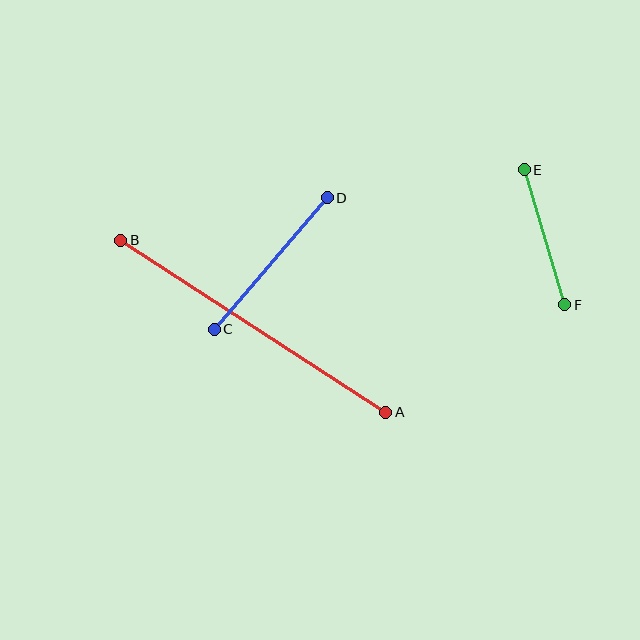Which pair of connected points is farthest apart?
Points A and B are farthest apart.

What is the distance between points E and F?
The distance is approximately 141 pixels.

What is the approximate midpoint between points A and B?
The midpoint is at approximately (253, 326) pixels.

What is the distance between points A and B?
The distance is approximately 316 pixels.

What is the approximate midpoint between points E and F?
The midpoint is at approximately (545, 237) pixels.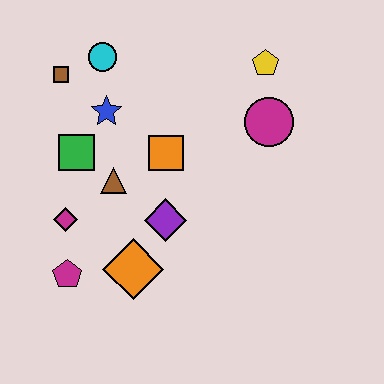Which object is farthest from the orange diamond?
The yellow pentagon is farthest from the orange diamond.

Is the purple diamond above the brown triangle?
No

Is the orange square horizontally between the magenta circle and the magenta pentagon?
Yes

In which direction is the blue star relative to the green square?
The blue star is above the green square.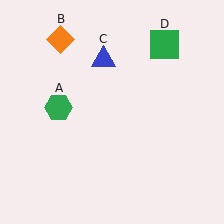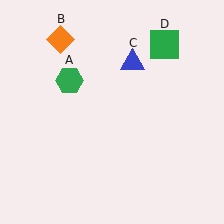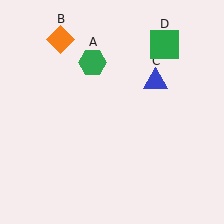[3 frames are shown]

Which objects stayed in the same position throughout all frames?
Orange diamond (object B) and green square (object D) remained stationary.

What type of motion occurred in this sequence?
The green hexagon (object A), blue triangle (object C) rotated clockwise around the center of the scene.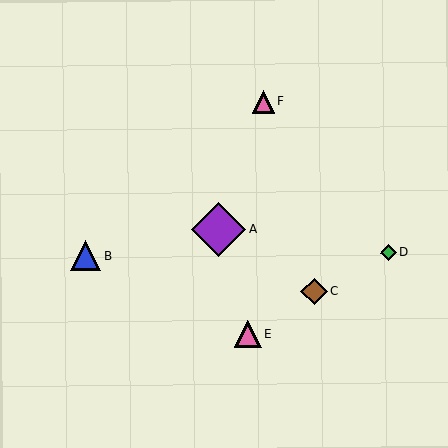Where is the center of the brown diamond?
The center of the brown diamond is at (314, 292).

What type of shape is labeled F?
Shape F is a pink triangle.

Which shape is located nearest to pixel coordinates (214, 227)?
The purple diamond (labeled A) at (219, 229) is nearest to that location.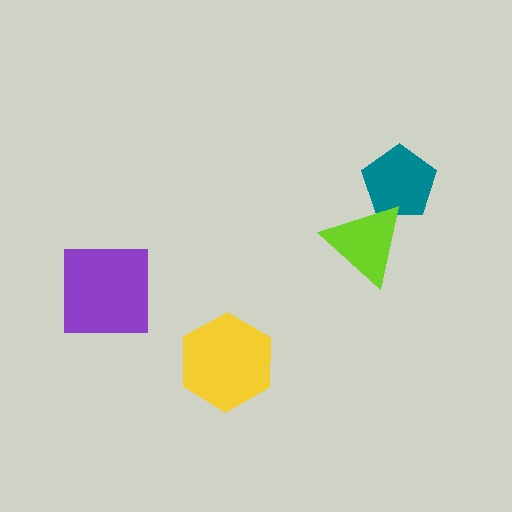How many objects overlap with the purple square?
0 objects overlap with the purple square.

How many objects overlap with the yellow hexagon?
0 objects overlap with the yellow hexagon.